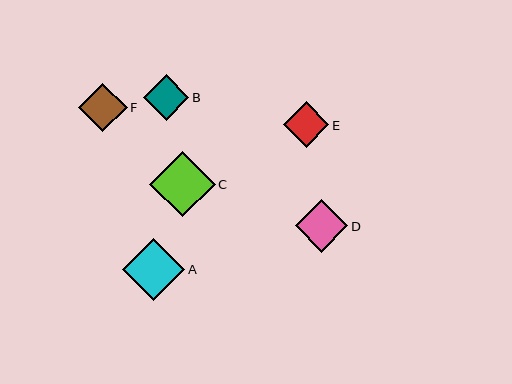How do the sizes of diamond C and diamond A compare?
Diamond C and diamond A are approximately the same size.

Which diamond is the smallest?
Diamond B is the smallest with a size of approximately 45 pixels.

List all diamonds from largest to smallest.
From largest to smallest: C, A, D, F, E, B.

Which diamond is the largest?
Diamond C is the largest with a size of approximately 65 pixels.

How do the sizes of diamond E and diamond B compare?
Diamond E and diamond B are approximately the same size.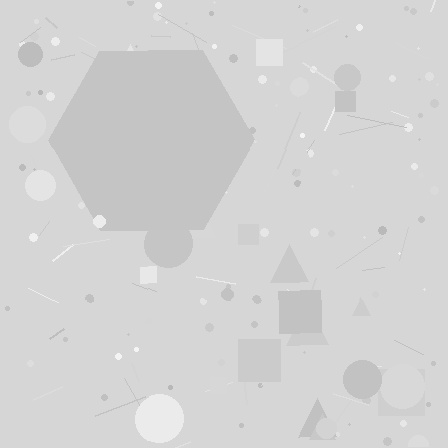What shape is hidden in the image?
A hexagon is hidden in the image.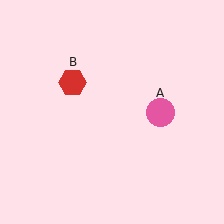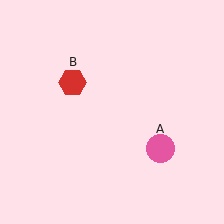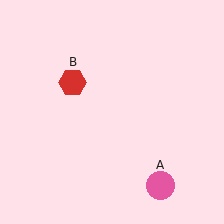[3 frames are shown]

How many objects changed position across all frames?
1 object changed position: pink circle (object A).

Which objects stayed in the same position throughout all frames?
Red hexagon (object B) remained stationary.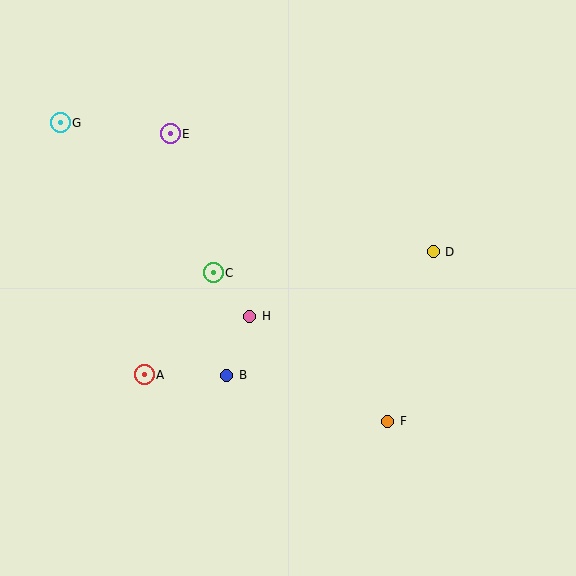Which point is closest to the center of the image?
Point H at (250, 316) is closest to the center.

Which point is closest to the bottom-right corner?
Point F is closest to the bottom-right corner.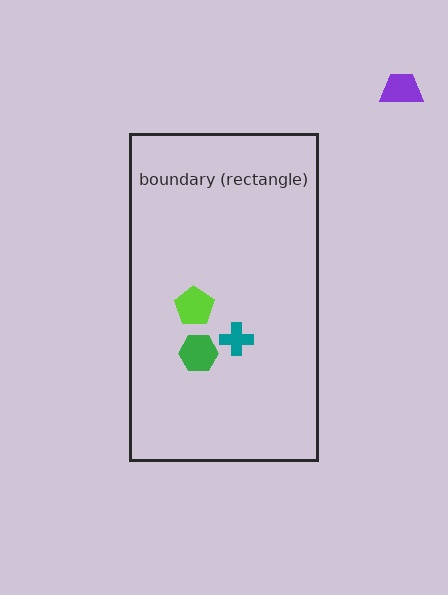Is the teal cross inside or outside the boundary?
Inside.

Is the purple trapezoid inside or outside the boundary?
Outside.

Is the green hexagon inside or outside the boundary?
Inside.